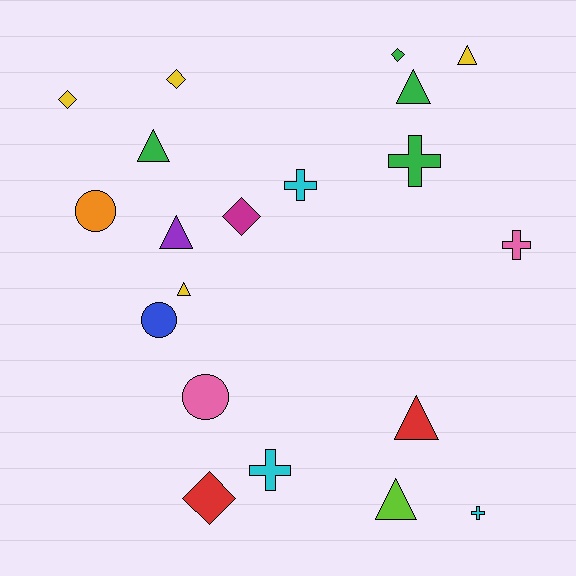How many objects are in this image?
There are 20 objects.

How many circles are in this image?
There are 3 circles.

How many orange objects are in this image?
There is 1 orange object.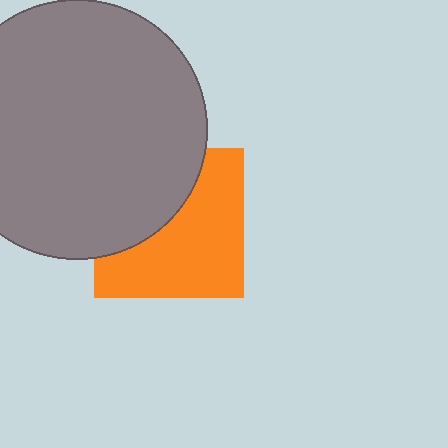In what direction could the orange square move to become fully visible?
The orange square could move toward the lower-right. That would shift it out from behind the gray circle entirely.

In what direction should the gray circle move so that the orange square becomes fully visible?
The gray circle should move toward the upper-left. That is the shortest direction to clear the overlap and leave the orange square fully visible.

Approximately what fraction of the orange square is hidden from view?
Roughly 41% of the orange square is hidden behind the gray circle.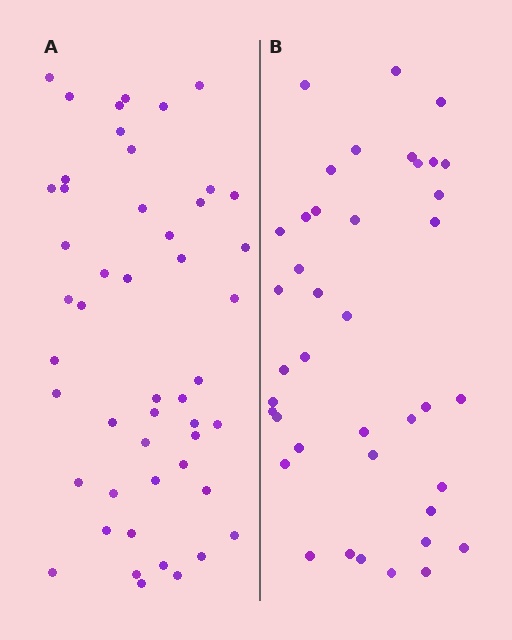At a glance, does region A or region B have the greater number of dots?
Region A (the left region) has more dots.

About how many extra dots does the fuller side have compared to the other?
Region A has roughly 8 or so more dots than region B.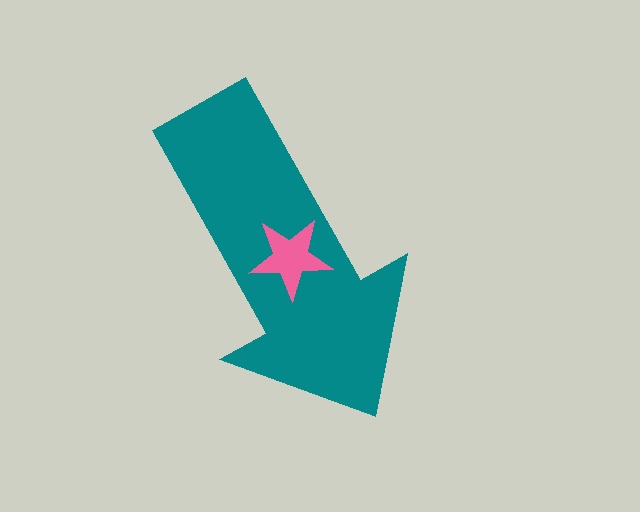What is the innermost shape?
The pink star.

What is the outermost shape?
The teal arrow.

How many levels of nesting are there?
2.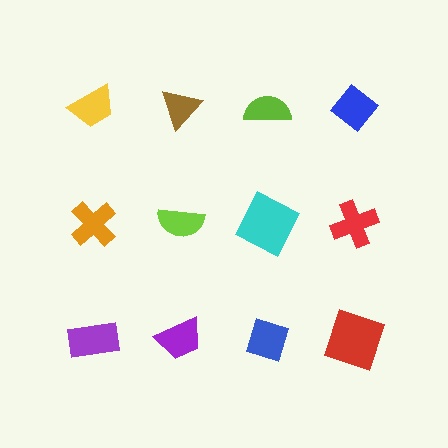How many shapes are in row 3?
4 shapes.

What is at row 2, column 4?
A red cross.